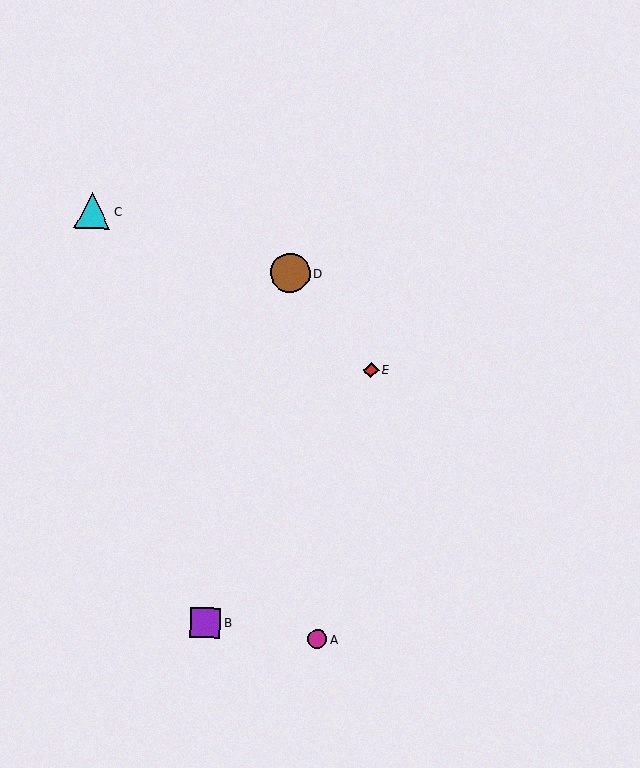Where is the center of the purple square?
The center of the purple square is at (206, 622).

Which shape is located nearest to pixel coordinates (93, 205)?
The cyan triangle (labeled C) at (92, 211) is nearest to that location.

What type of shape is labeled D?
Shape D is a brown circle.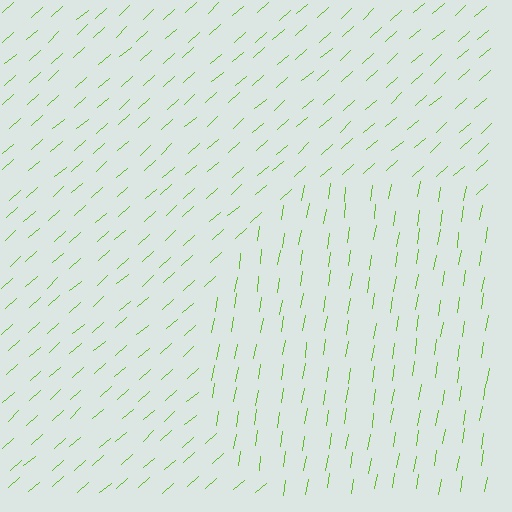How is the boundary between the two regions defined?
The boundary is defined purely by a change in line orientation (approximately 39 degrees difference). All lines are the same color and thickness.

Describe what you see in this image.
The image is filled with small lime line segments. A circle region in the image has lines oriented differently from the surrounding lines, creating a visible texture boundary.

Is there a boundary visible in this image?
Yes, there is a texture boundary formed by a change in line orientation.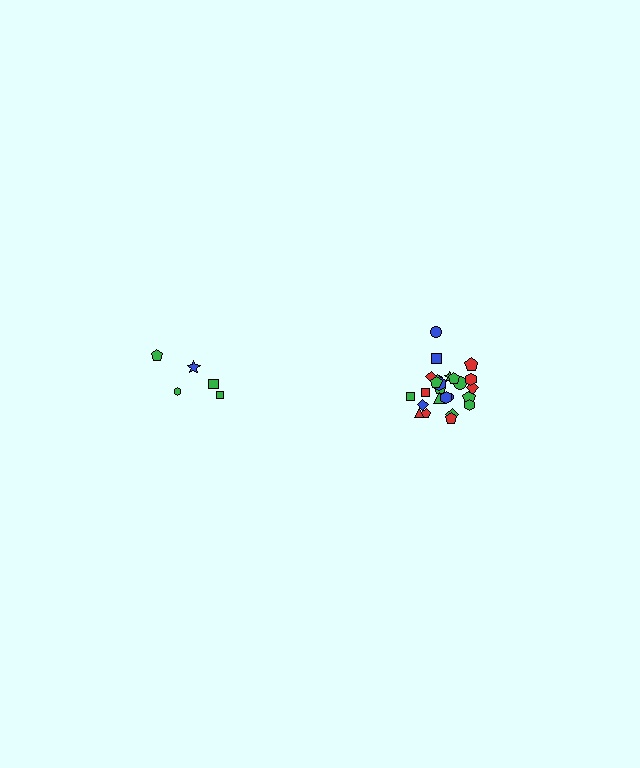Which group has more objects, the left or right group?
The right group.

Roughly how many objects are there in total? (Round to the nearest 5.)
Roughly 30 objects in total.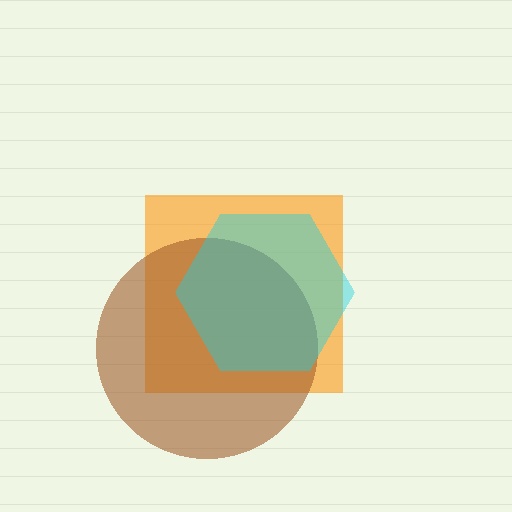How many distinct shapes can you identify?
There are 3 distinct shapes: an orange square, a brown circle, a cyan hexagon.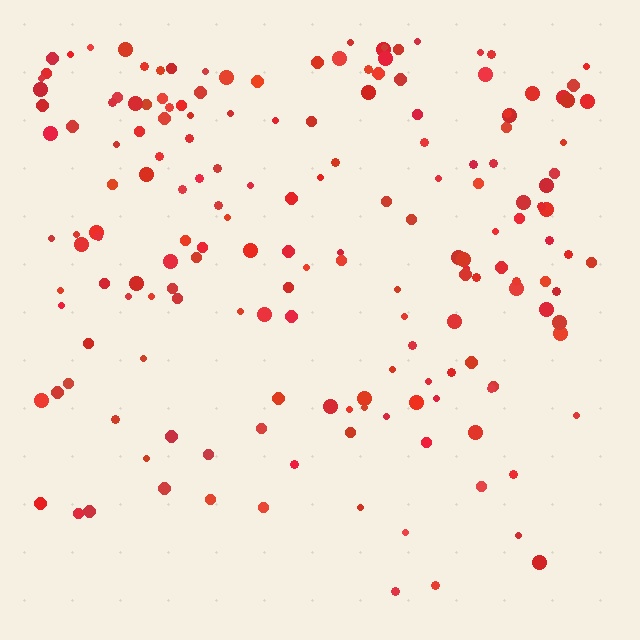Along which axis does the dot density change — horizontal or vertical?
Vertical.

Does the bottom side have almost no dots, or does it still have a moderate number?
Still a moderate number, just noticeably fewer than the top.